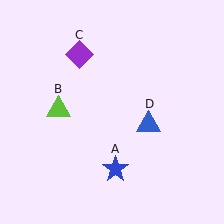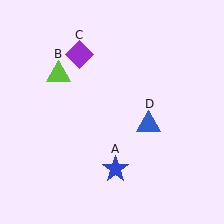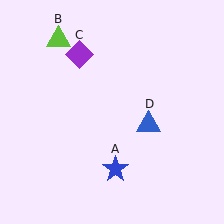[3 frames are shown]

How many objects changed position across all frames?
1 object changed position: lime triangle (object B).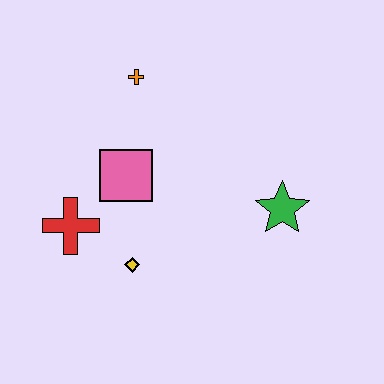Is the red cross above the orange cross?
No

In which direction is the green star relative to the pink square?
The green star is to the right of the pink square.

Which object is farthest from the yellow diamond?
The orange cross is farthest from the yellow diamond.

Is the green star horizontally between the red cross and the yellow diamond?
No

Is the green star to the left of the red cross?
No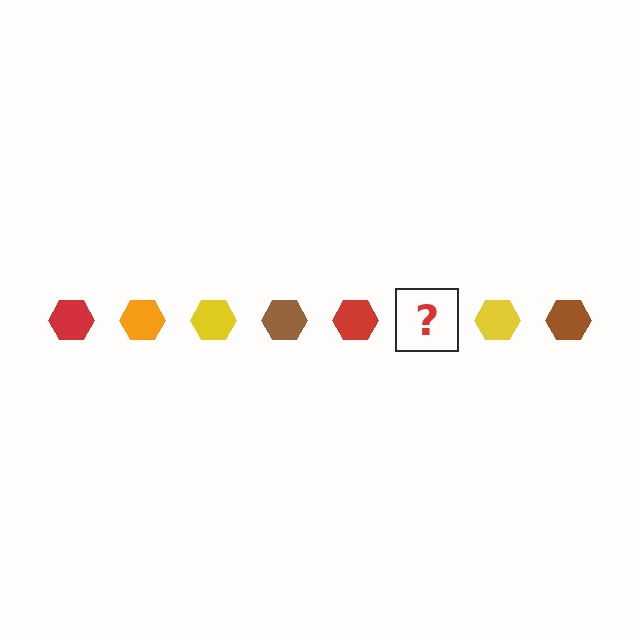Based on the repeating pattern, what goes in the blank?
The blank should be an orange hexagon.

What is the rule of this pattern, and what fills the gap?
The rule is that the pattern cycles through red, orange, yellow, brown hexagons. The gap should be filled with an orange hexagon.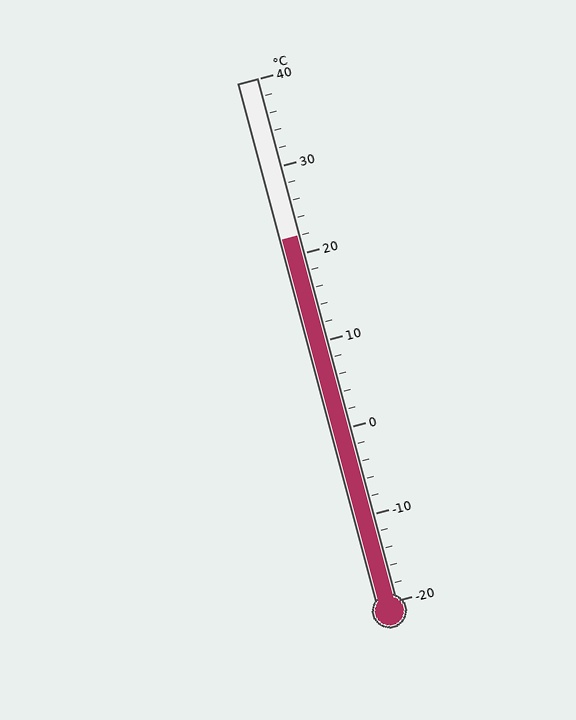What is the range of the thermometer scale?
The thermometer scale ranges from -20°C to 40°C.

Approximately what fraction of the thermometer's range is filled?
The thermometer is filled to approximately 70% of its range.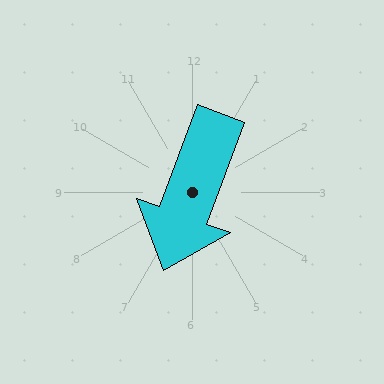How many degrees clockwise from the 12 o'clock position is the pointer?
Approximately 200 degrees.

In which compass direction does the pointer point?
South.